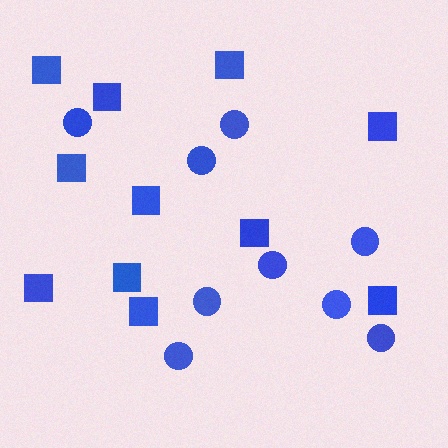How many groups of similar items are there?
There are 2 groups: one group of circles (9) and one group of squares (11).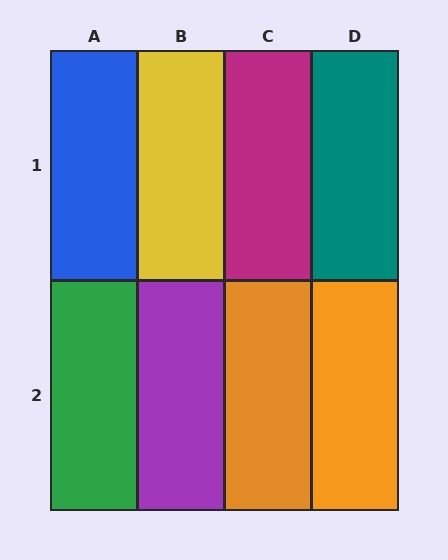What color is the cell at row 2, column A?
Green.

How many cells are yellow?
1 cell is yellow.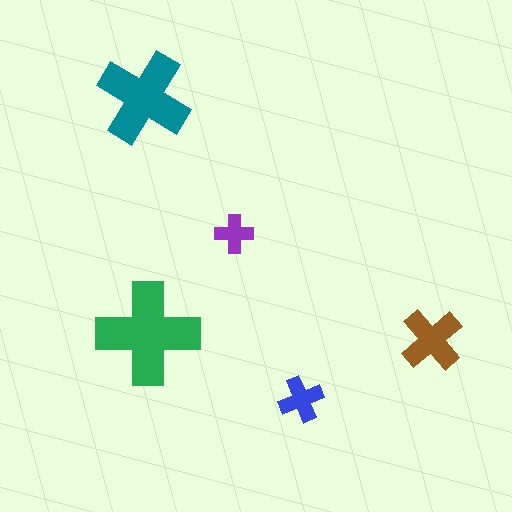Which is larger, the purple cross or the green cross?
The green one.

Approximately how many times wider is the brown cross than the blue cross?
About 1.5 times wider.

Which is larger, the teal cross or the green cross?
The green one.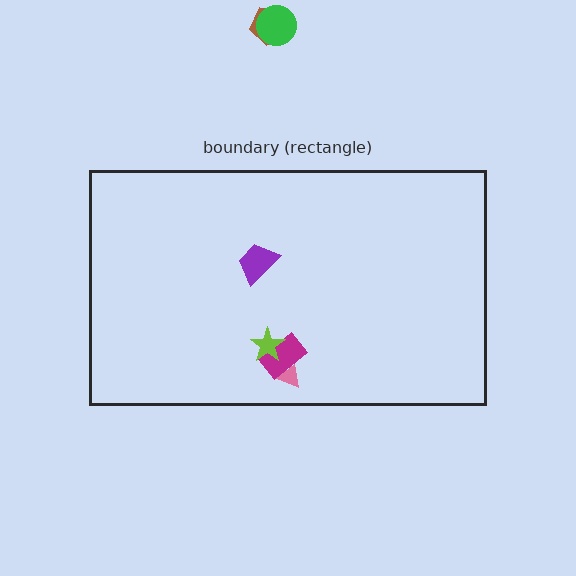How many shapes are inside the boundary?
4 inside, 2 outside.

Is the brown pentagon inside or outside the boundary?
Outside.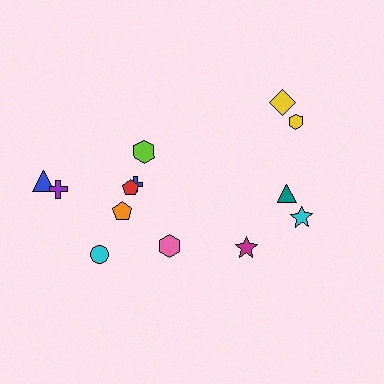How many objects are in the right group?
There are 5 objects.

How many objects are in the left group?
There are 8 objects.